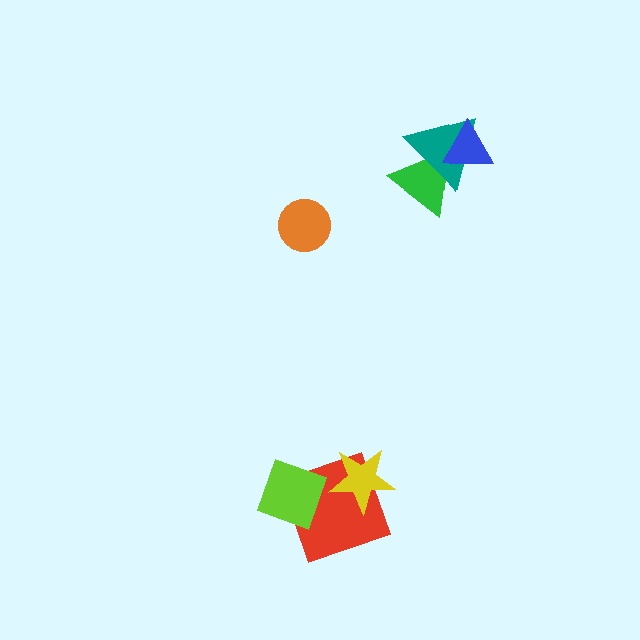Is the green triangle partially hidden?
Yes, it is partially covered by another shape.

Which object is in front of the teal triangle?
The blue triangle is in front of the teal triangle.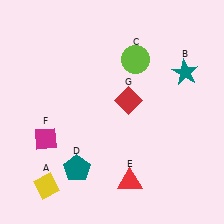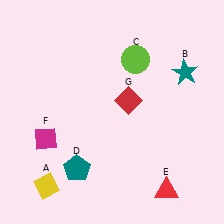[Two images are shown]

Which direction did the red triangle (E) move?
The red triangle (E) moved right.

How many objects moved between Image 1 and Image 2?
1 object moved between the two images.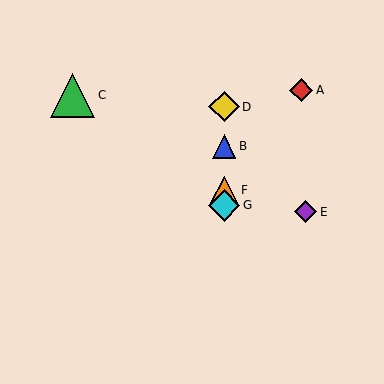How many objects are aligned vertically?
4 objects (B, D, F, G) are aligned vertically.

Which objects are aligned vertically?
Objects B, D, F, G are aligned vertically.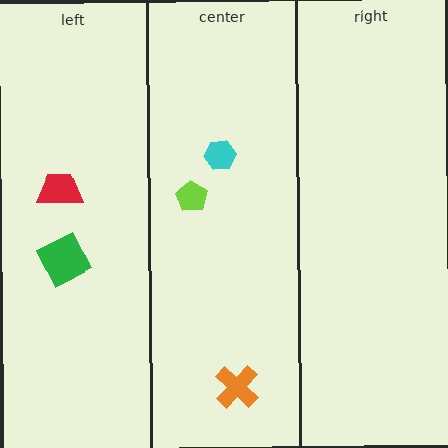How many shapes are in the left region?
2.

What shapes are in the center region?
The lime pentagon, the orange cross, the cyan hexagon.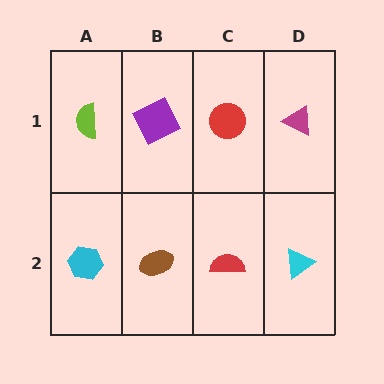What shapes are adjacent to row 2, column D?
A magenta triangle (row 1, column D), a red semicircle (row 2, column C).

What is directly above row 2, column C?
A red circle.